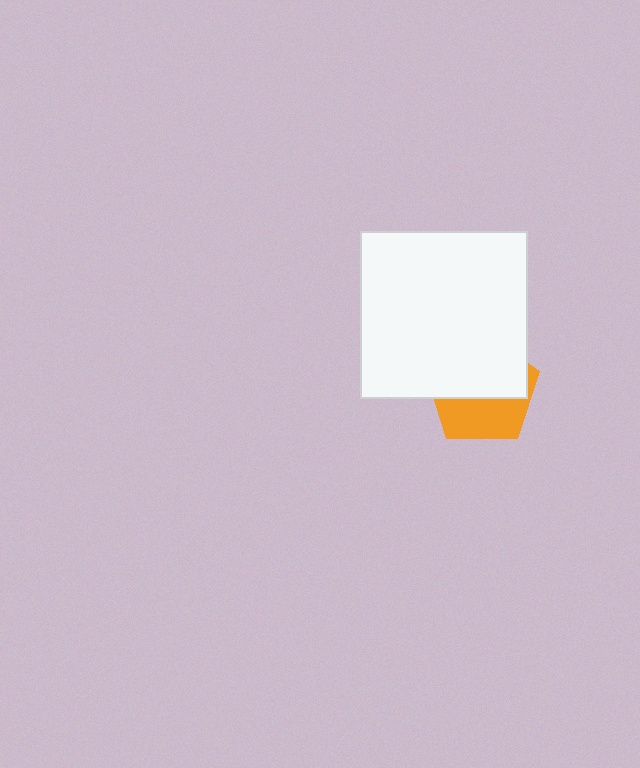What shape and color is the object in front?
The object in front is a white square.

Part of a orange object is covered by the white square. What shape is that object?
It is a pentagon.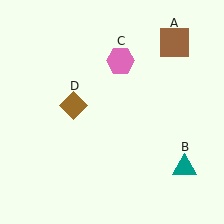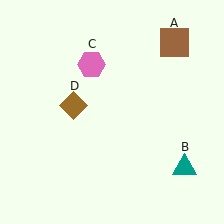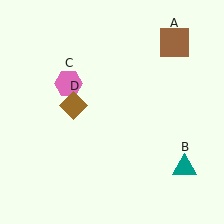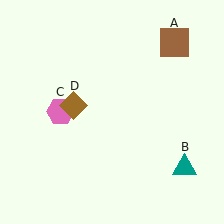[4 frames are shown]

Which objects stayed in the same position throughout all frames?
Brown square (object A) and teal triangle (object B) and brown diamond (object D) remained stationary.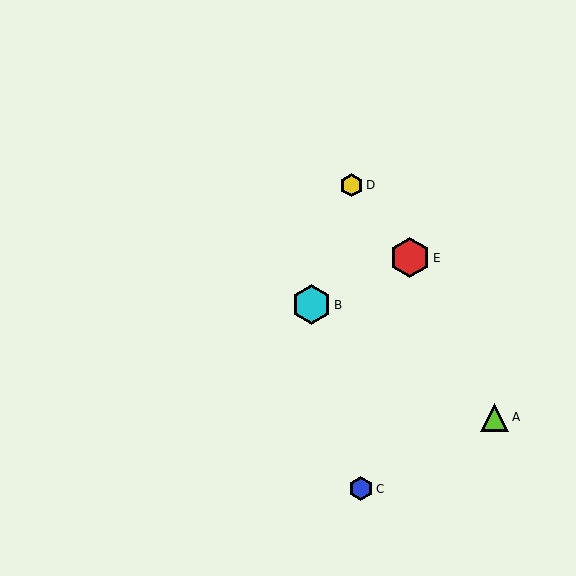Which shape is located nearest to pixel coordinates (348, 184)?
The yellow hexagon (labeled D) at (351, 185) is nearest to that location.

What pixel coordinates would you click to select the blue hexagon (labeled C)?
Click at (361, 489) to select the blue hexagon C.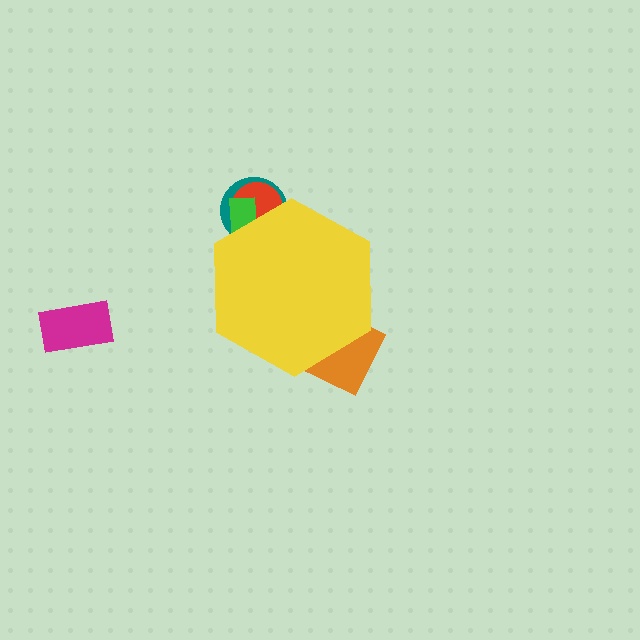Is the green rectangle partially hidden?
Yes, the green rectangle is partially hidden behind the yellow hexagon.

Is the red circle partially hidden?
Yes, the red circle is partially hidden behind the yellow hexagon.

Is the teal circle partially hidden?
Yes, the teal circle is partially hidden behind the yellow hexagon.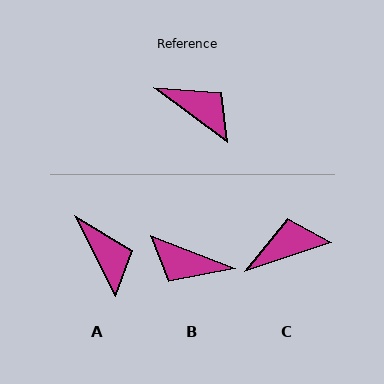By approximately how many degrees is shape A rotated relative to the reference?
Approximately 27 degrees clockwise.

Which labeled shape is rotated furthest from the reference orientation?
B, about 165 degrees away.